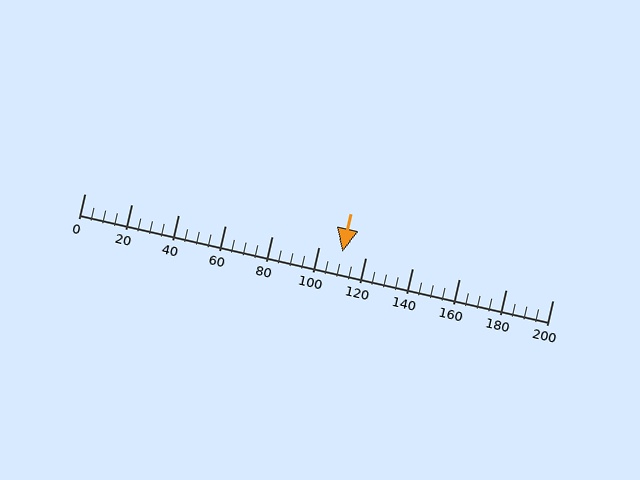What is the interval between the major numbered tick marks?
The major tick marks are spaced 20 units apart.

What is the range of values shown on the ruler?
The ruler shows values from 0 to 200.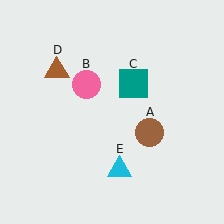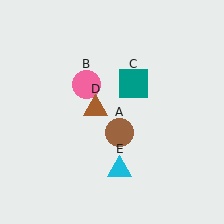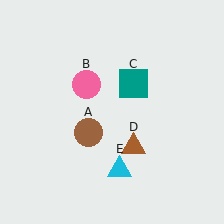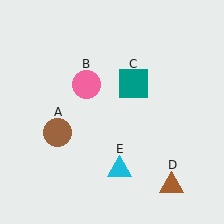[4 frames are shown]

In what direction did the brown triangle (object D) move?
The brown triangle (object D) moved down and to the right.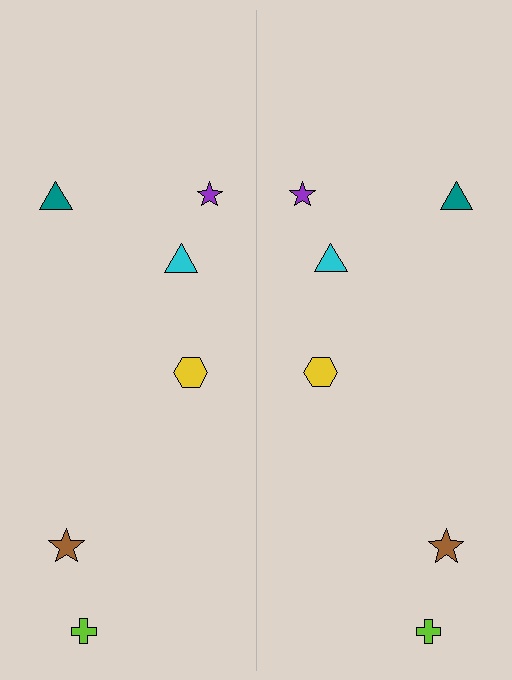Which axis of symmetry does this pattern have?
The pattern has a vertical axis of symmetry running through the center of the image.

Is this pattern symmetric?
Yes, this pattern has bilateral (reflection) symmetry.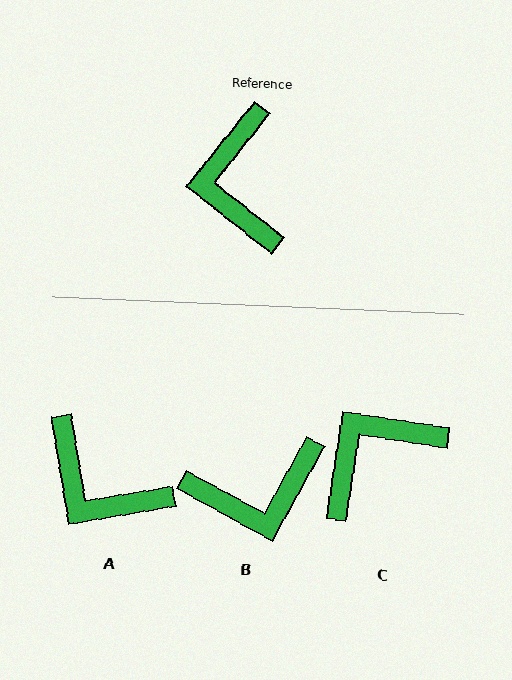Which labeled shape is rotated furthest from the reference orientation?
B, about 100 degrees away.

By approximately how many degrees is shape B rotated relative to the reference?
Approximately 100 degrees counter-clockwise.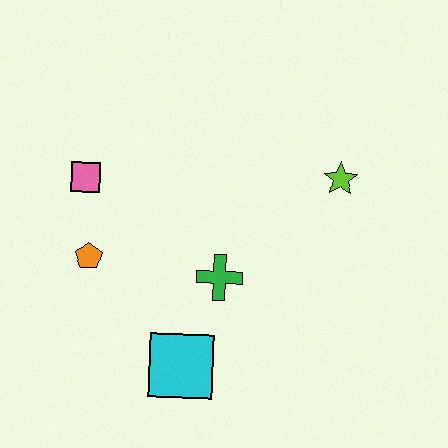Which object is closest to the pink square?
The orange pentagon is closest to the pink square.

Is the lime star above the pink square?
Yes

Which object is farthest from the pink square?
The lime star is farthest from the pink square.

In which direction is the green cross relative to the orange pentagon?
The green cross is to the right of the orange pentagon.